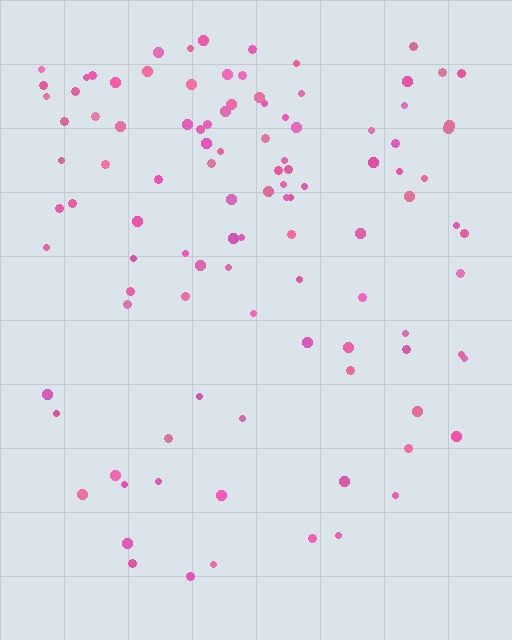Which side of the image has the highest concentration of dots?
The top.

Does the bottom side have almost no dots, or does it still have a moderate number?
Still a moderate number, just noticeably fewer than the top.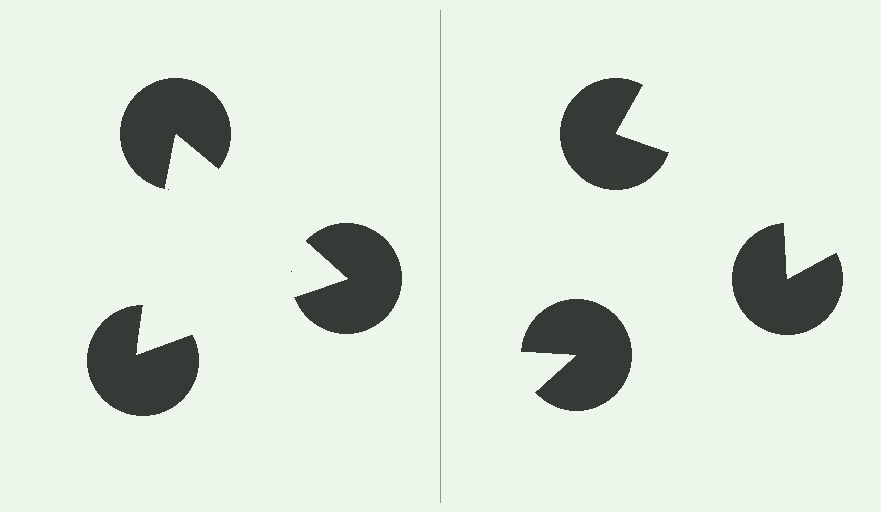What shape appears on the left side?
An illusory triangle.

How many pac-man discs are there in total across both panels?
6 — 3 on each side.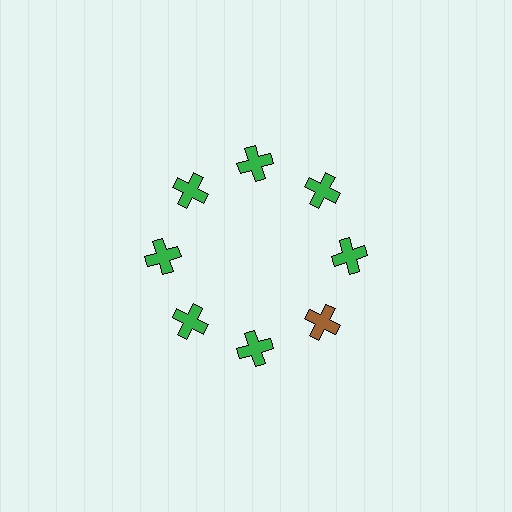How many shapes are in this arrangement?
There are 8 shapes arranged in a ring pattern.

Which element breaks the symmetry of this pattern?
The brown cross at roughly the 4 o'clock position breaks the symmetry. All other shapes are green crosses.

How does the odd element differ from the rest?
It has a different color: brown instead of green.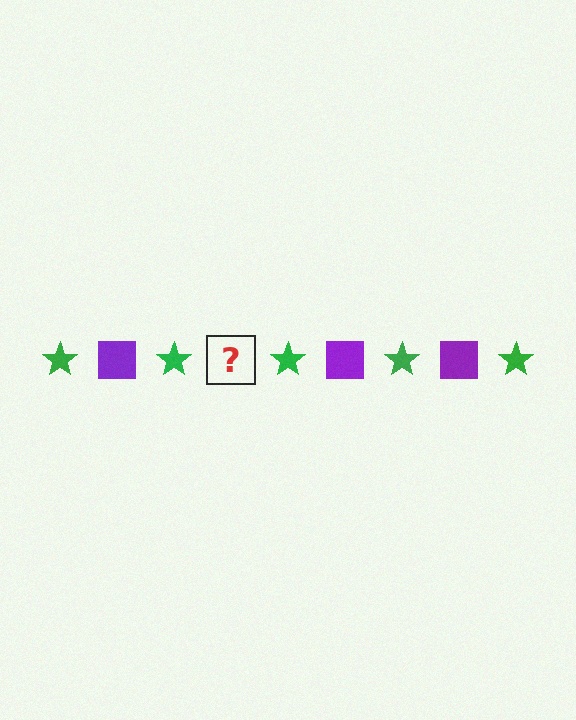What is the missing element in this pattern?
The missing element is a purple square.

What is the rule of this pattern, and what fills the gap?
The rule is that the pattern alternates between green star and purple square. The gap should be filled with a purple square.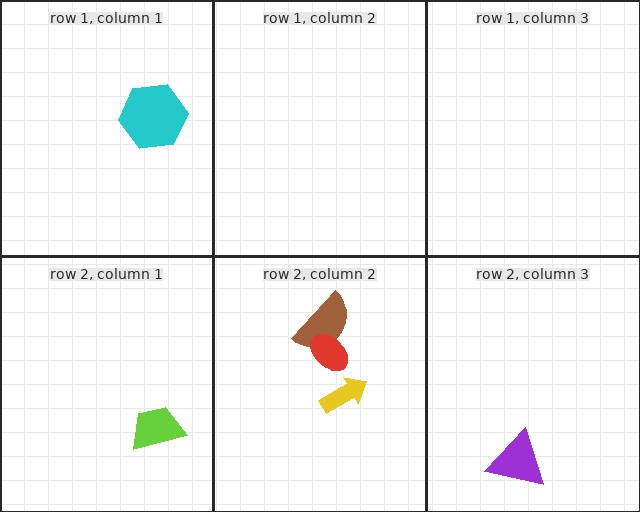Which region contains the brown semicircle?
The row 2, column 2 region.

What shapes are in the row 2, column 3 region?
The purple triangle.